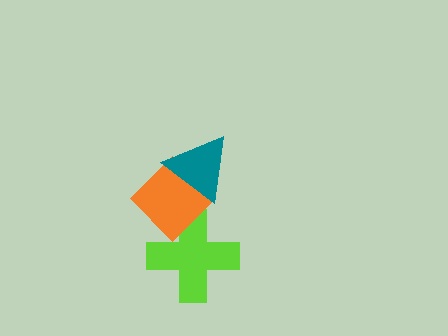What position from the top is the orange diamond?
The orange diamond is 2nd from the top.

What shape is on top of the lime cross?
The orange diamond is on top of the lime cross.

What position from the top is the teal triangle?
The teal triangle is 1st from the top.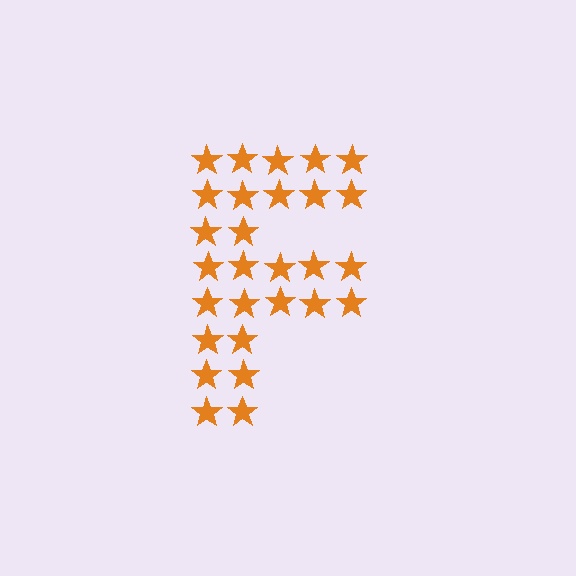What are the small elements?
The small elements are stars.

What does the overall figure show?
The overall figure shows the letter F.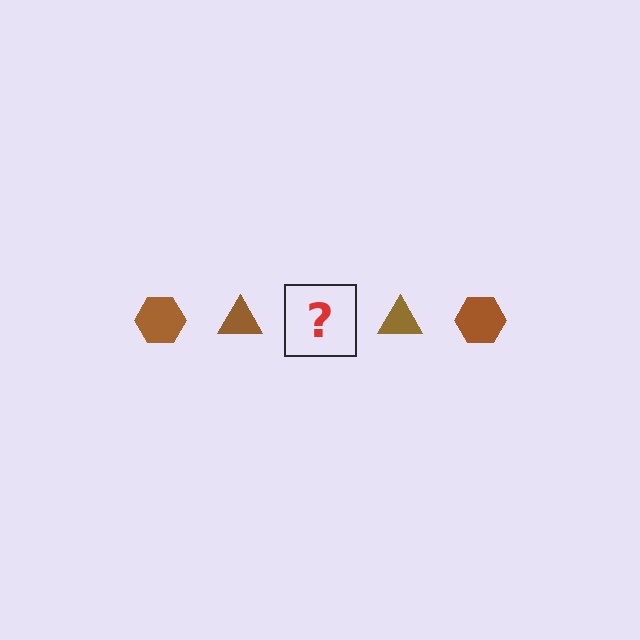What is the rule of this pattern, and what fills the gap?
The rule is that the pattern cycles through hexagon, triangle shapes in brown. The gap should be filled with a brown hexagon.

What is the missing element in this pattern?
The missing element is a brown hexagon.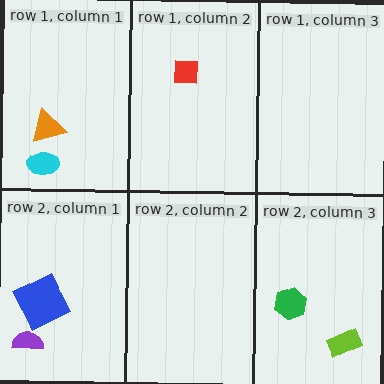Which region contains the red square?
The row 1, column 2 region.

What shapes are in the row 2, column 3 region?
The lime rectangle, the green hexagon.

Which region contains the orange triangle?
The row 1, column 1 region.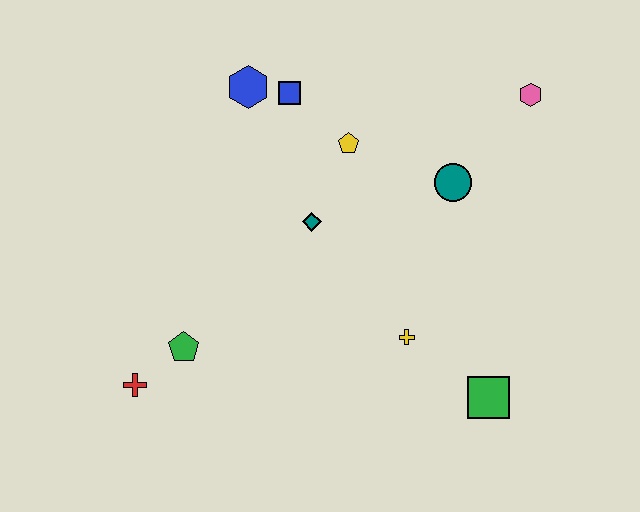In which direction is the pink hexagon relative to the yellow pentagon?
The pink hexagon is to the right of the yellow pentagon.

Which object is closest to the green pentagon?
The red cross is closest to the green pentagon.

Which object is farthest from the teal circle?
The red cross is farthest from the teal circle.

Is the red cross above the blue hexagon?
No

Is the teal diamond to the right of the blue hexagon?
Yes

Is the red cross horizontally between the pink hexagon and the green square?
No